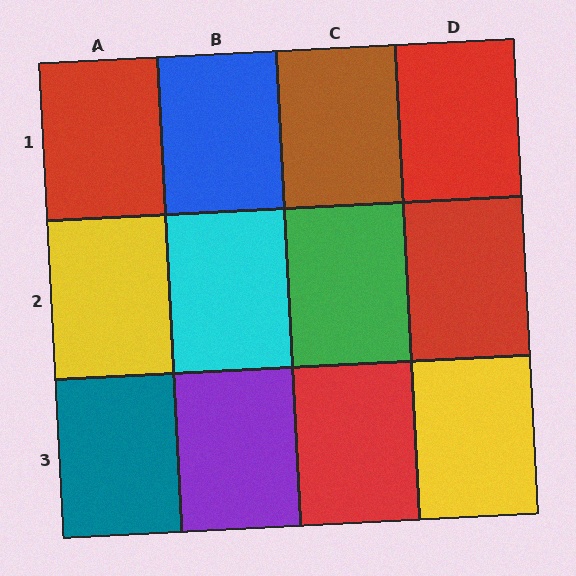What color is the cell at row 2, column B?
Cyan.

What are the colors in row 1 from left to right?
Red, blue, brown, red.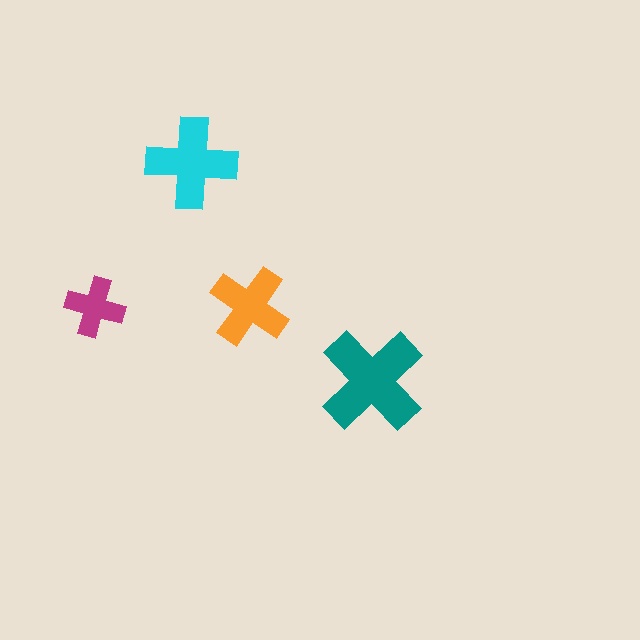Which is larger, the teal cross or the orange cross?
The teal one.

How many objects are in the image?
There are 4 objects in the image.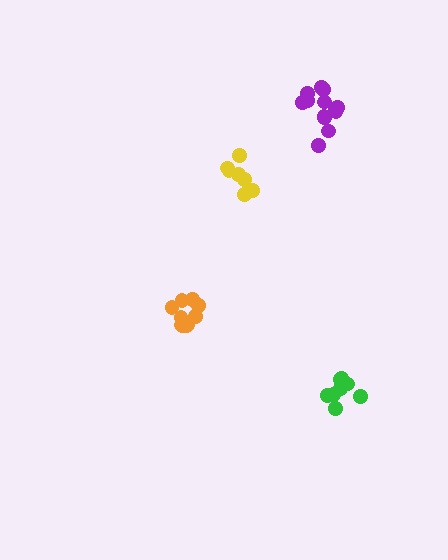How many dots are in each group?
Group 1: 10 dots, Group 2: 7 dots, Group 3: 13 dots, Group 4: 9 dots (39 total).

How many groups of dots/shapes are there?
There are 4 groups.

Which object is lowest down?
The green cluster is bottommost.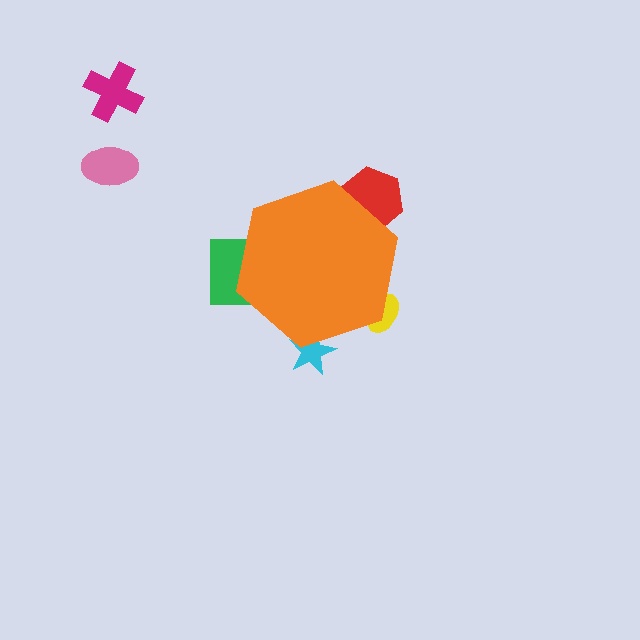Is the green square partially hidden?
Yes, the green square is partially hidden behind the orange hexagon.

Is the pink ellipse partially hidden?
No, the pink ellipse is fully visible.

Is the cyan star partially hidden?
Yes, the cyan star is partially hidden behind the orange hexagon.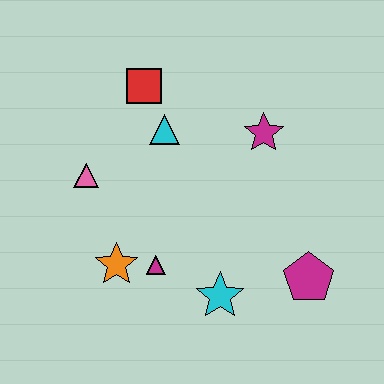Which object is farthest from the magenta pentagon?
The red square is farthest from the magenta pentagon.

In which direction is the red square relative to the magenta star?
The red square is to the left of the magenta star.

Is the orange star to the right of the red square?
No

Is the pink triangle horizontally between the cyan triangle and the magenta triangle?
No